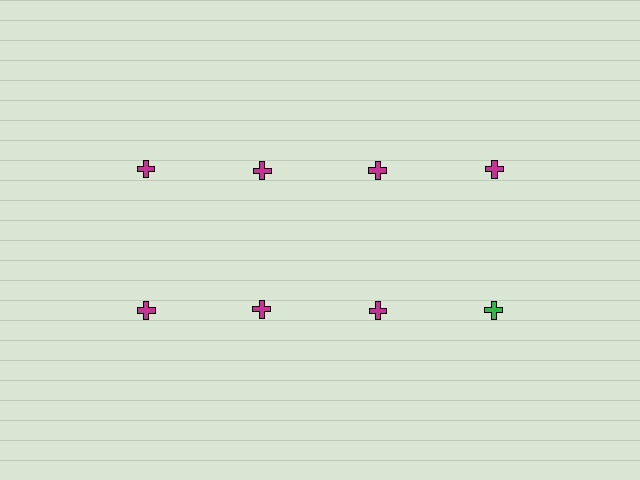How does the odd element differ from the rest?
It has a different color: green instead of magenta.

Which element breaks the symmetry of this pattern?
The green cross in the second row, second from right column breaks the symmetry. All other shapes are magenta crosses.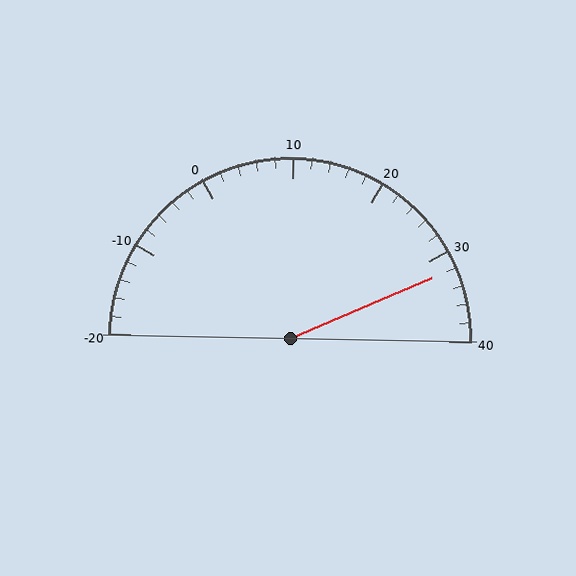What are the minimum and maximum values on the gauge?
The gauge ranges from -20 to 40.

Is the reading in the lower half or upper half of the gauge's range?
The reading is in the upper half of the range (-20 to 40).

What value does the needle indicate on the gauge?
The needle indicates approximately 32.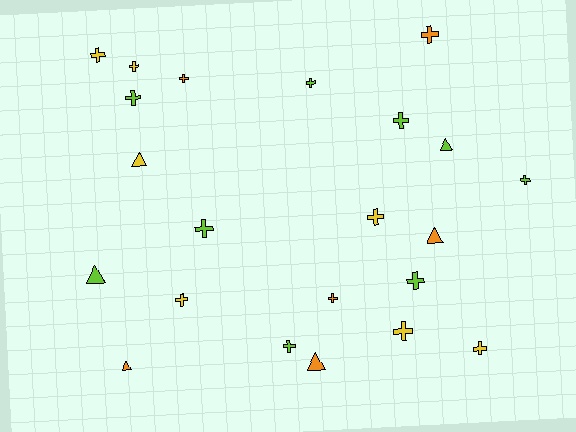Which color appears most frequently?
Lime, with 9 objects.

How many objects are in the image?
There are 22 objects.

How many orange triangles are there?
There are 3 orange triangles.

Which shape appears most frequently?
Cross, with 16 objects.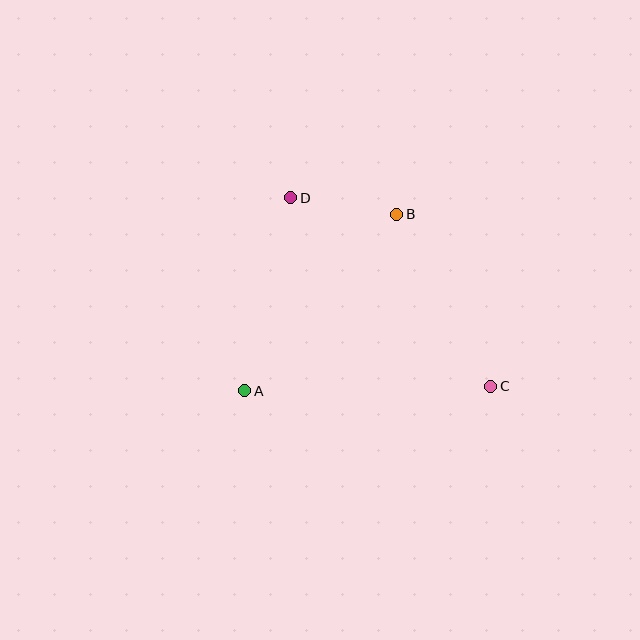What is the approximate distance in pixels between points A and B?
The distance between A and B is approximately 233 pixels.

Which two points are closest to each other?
Points B and D are closest to each other.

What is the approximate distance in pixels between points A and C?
The distance between A and C is approximately 246 pixels.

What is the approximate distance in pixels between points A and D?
The distance between A and D is approximately 198 pixels.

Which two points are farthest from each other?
Points C and D are farthest from each other.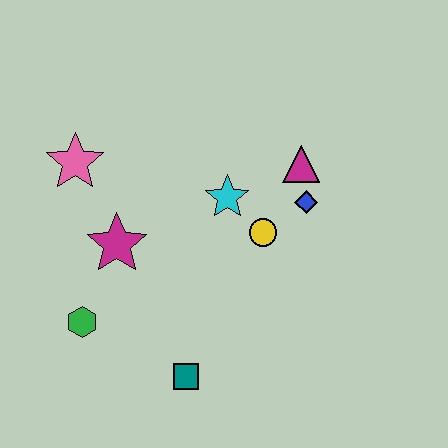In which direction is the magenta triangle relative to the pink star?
The magenta triangle is to the right of the pink star.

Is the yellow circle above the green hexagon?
Yes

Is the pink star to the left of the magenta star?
Yes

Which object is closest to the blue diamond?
The magenta triangle is closest to the blue diamond.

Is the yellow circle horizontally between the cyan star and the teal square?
No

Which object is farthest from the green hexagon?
The magenta triangle is farthest from the green hexagon.